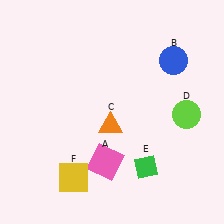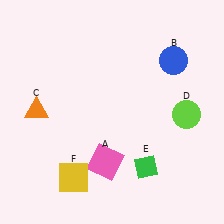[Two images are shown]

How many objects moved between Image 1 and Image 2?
1 object moved between the two images.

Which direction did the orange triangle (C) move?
The orange triangle (C) moved left.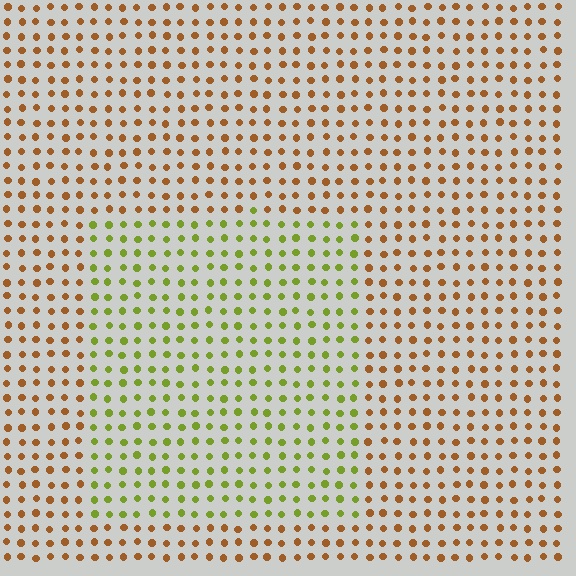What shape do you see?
I see a rectangle.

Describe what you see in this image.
The image is filled with small brown elements in a uniform arrangement. A rectangle-shaped region is visible where the elements are tinted to a slightly different hue, forming a subtle color boundary.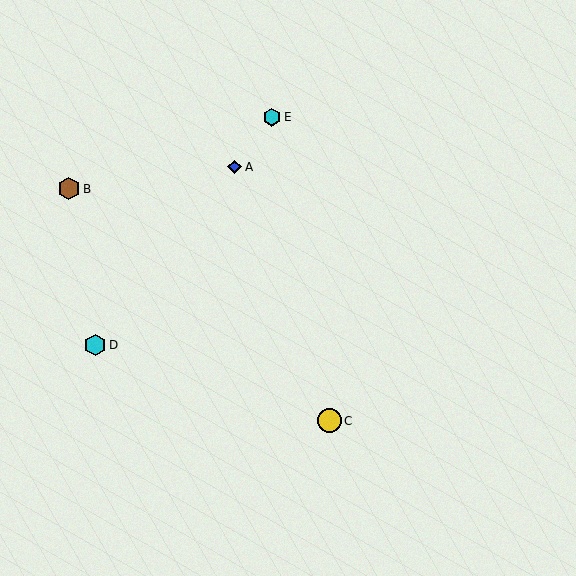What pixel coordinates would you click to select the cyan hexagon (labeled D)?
Click at (95, 345) to select the cyan hexagon D.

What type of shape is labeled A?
Shape A is a blue diamond.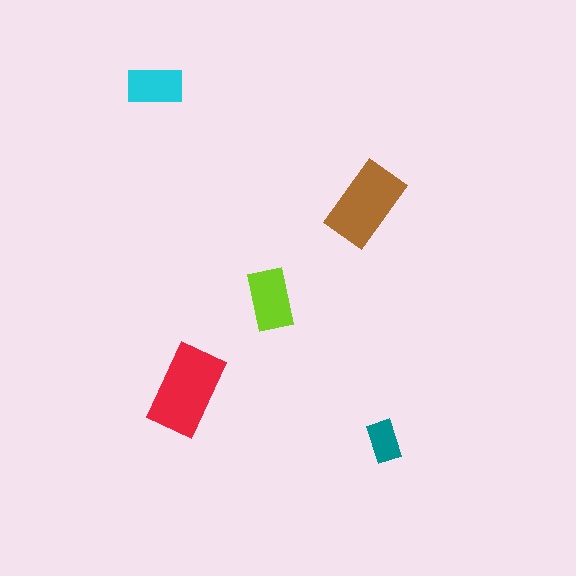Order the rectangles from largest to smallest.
the red one, the brown one, the lime one, the cyan one, the teal one.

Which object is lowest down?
The teal rectangle is bottommost.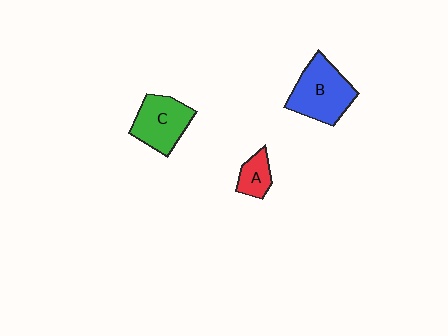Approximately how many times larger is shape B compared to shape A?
Approximately 2.5 times.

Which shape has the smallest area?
Shape A (red).